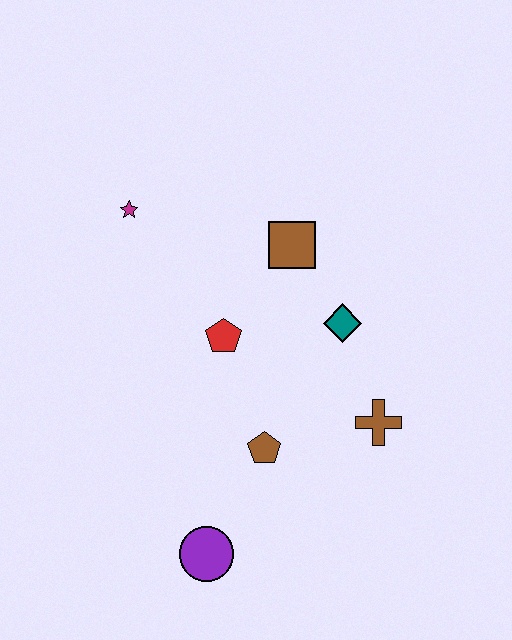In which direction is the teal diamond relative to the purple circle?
The teal diamond is above the purple circle.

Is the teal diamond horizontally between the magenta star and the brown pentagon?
No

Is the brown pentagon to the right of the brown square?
No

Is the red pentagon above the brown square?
No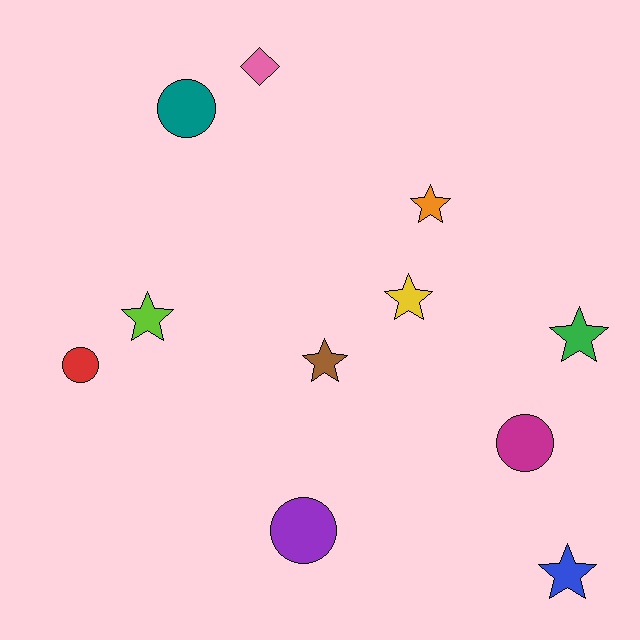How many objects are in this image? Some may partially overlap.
There are 11 objects.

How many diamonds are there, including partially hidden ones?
There is 1 diamond.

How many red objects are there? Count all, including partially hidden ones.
There is 1 red object.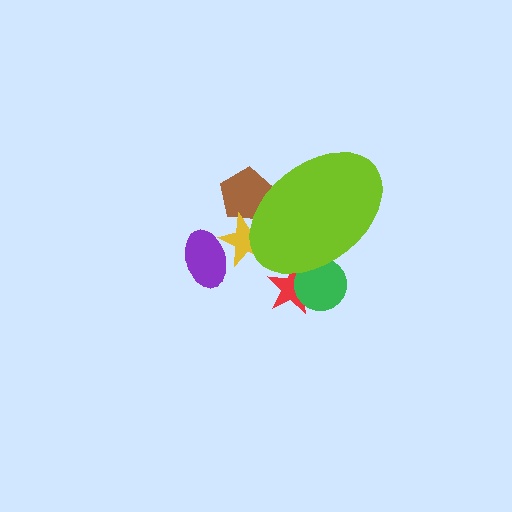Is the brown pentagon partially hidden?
Yes, the brown pentagon is partially hidden behind the lime ellipse.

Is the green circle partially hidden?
Yes, the green circle is partially hidden behind the lime ellipse.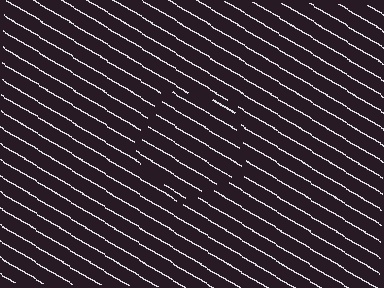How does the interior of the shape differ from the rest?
The interior of the shape contains the same grating, shifted by half a period — the contour is defined by the phase discontinuity where line-ends from the inner and outer gratings abut.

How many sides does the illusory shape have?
5 sides — the line-ends trace a pentagon.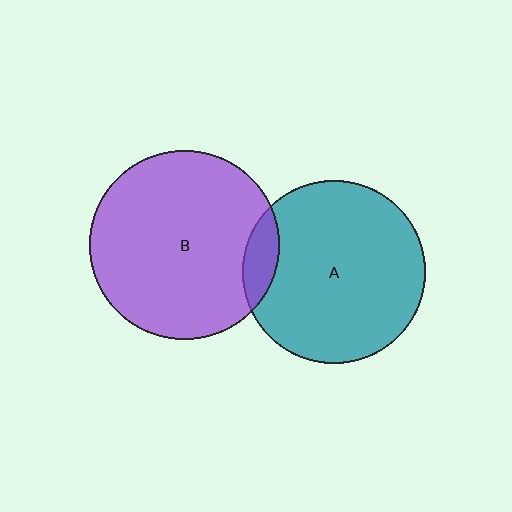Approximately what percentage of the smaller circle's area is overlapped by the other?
Approximately 10%.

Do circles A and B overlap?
Yes.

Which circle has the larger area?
Circle B (purple).